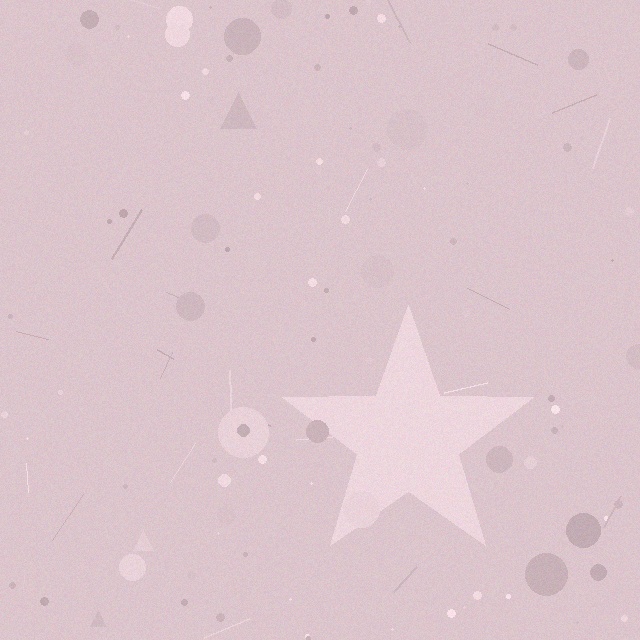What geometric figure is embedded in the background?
A star is embedded in the background.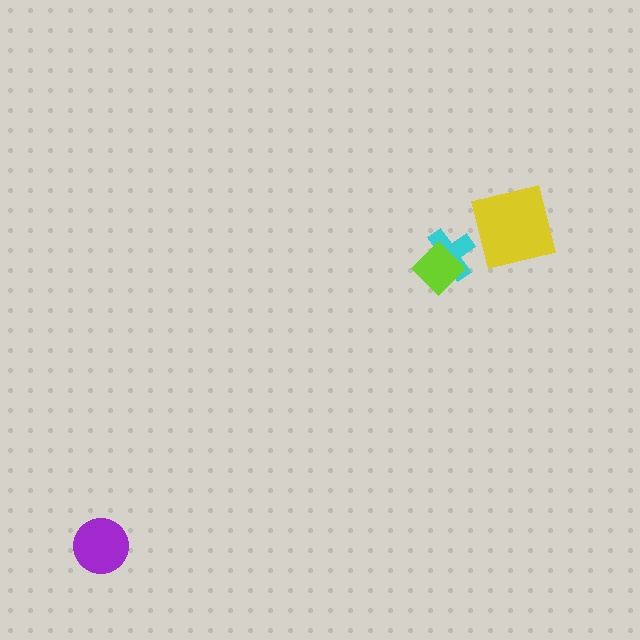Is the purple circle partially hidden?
No, no other shape covers it.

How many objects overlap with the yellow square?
0 objects overlap with the yellow square.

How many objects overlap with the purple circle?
0 objects overlap with the purple circle.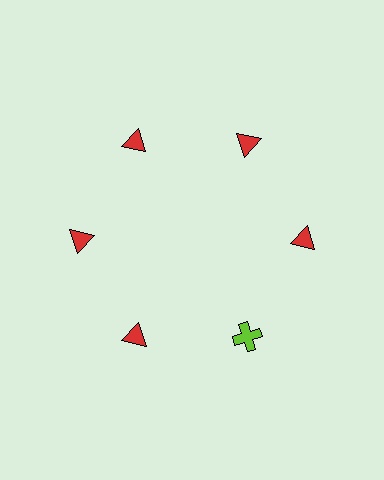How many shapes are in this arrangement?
There are 6 shapes arranged in a ring pattern.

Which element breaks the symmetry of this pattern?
The lime cross at roughly the 5 o'clock position breaks the symmetry. All other shapes are red triangles.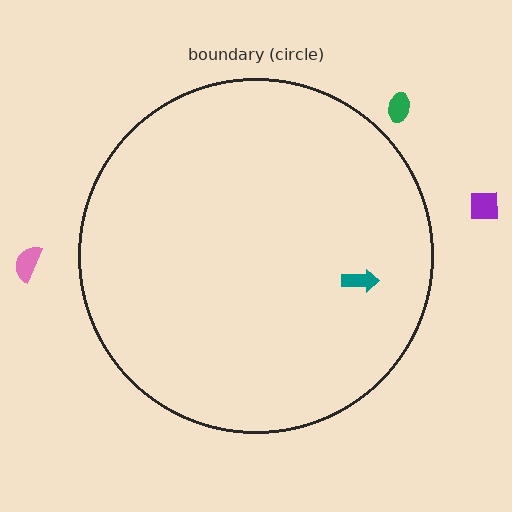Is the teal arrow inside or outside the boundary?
Inside.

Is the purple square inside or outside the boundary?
Outside.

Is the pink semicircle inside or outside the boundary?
Outside.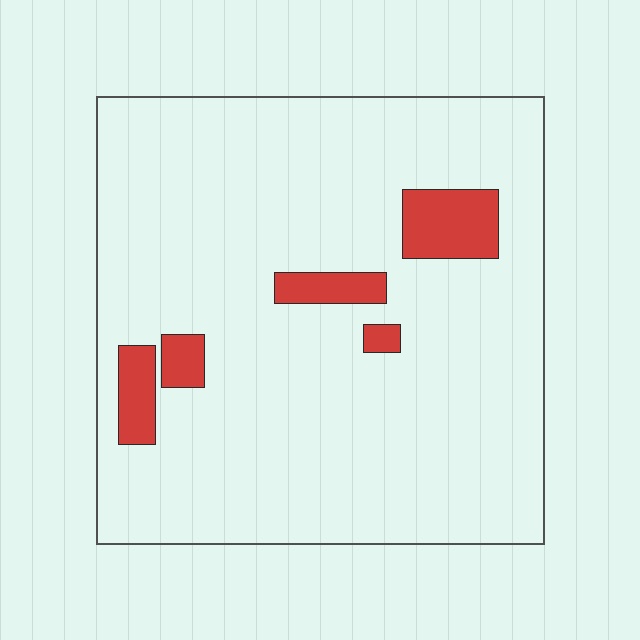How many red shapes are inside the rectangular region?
5.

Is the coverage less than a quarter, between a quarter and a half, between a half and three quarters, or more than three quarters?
Less than a quarter.